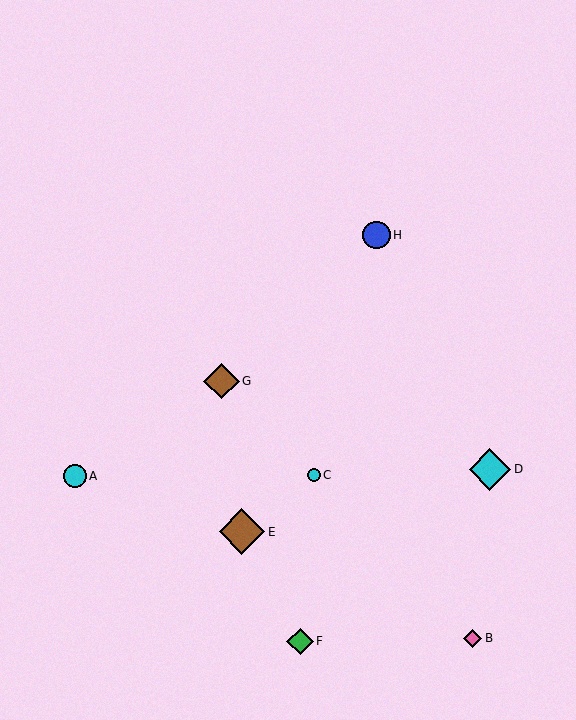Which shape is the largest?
The brown diamond (labeled E) is the largest.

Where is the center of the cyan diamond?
The center of the cyan diamond is at (490, 470).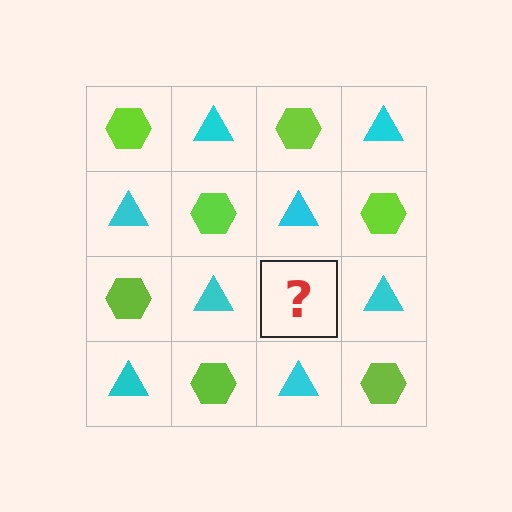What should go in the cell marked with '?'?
The missing cell should contain a lime hexagon.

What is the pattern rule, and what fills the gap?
The rule is that it alternates lime hexagon and cyan triangle in a checkerboard pattern. The gap should be filled with a lime hexagon.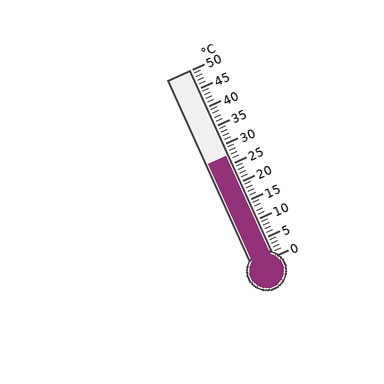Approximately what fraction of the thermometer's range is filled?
The thermometer is filled to approximately 55% of its range.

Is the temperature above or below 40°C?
The temperature is below 40°C.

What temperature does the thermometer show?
The thermometer shows approximately 27°C.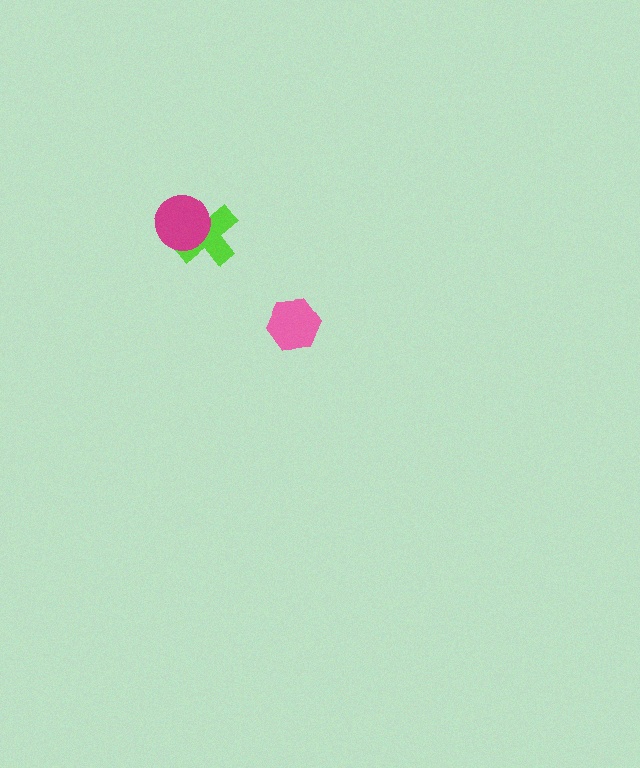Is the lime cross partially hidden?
Yes, it is partially covered by another shape.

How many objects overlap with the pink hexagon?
0 objects overlap with the pink hexagon.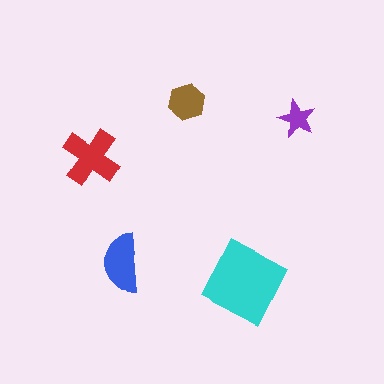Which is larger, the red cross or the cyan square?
The cyan square.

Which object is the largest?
The cyan square.